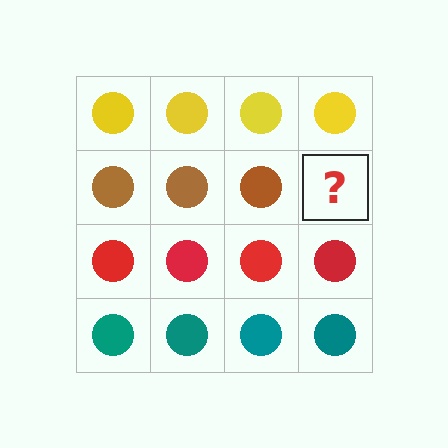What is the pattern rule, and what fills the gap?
The rule is that each row has a consistent color. The gap should be filled with a brown circle.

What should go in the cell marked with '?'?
The missing cell should contain a brown circle.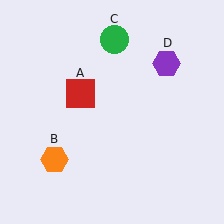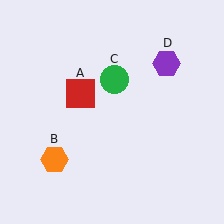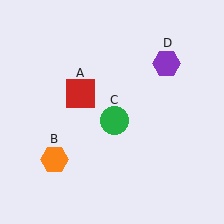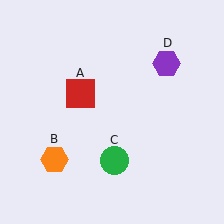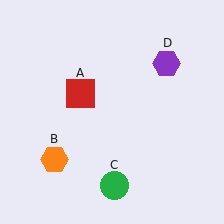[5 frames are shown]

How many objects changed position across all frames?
1 object changed position: green circle (object C).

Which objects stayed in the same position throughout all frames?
Red square (object A) and orange hexagon (object B) and purple hexagon (object D) remained stationary.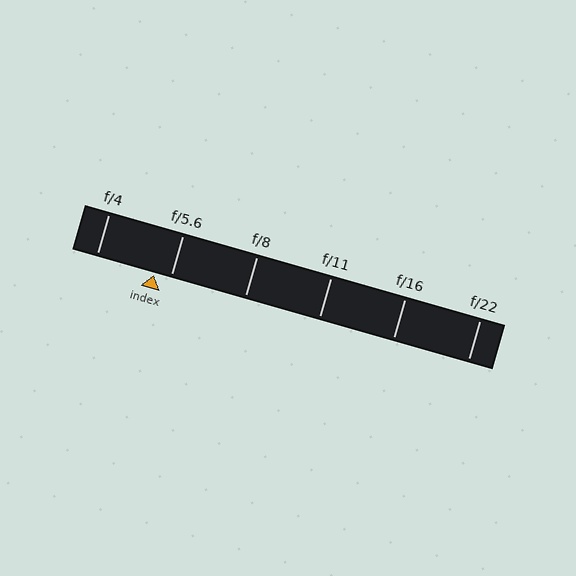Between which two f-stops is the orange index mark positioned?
The index mark is between f/4 and f/5.6.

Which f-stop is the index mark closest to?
The index mark is closest to f/5.6.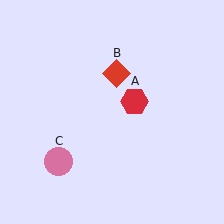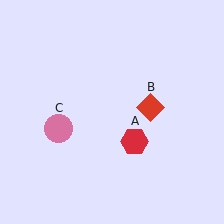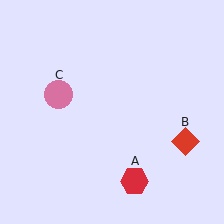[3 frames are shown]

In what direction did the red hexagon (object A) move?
The red hexagon (object A) moved down.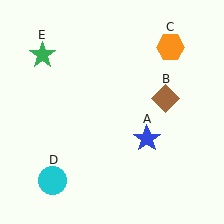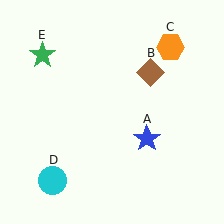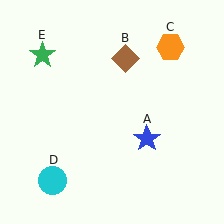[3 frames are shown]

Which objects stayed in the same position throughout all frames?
Blue star (object A) and orange hexagon (object C) and cyan circle (object D) and green star (object E) remained stationary.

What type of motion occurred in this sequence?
The brown diamond (object B) rotated counterclockwise around the center of the scene.